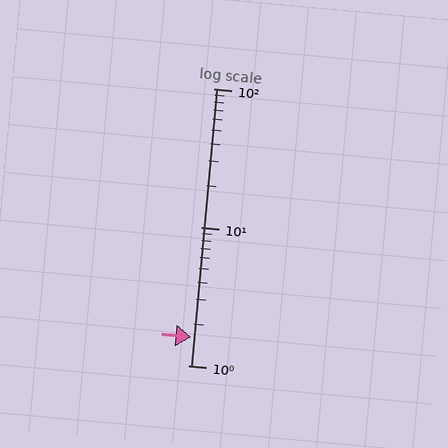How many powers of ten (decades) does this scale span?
The scale spans 2 decades, from 1 to 100.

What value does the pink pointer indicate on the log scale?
The pointer indicates approximately 1.6.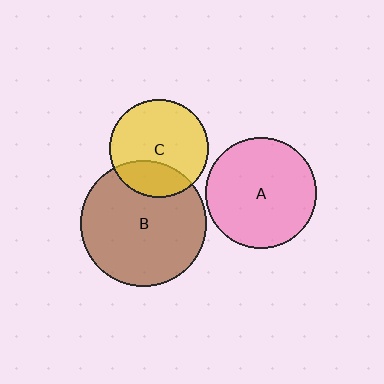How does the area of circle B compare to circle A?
Approximately 1.3 times.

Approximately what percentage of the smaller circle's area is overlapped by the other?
Approximately 25%.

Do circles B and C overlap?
Yes.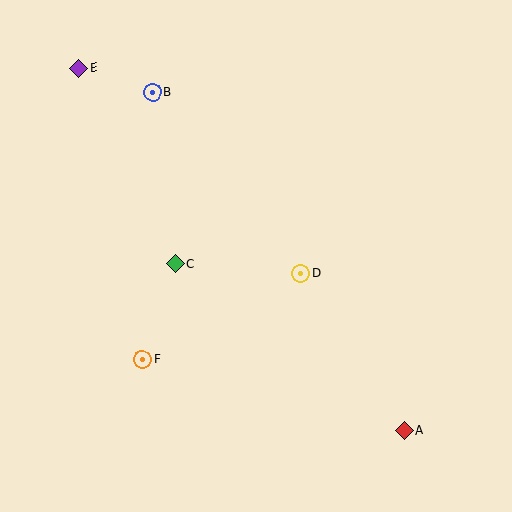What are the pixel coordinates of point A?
Point A is at (404, 431).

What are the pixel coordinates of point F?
Point F is at (142, 359).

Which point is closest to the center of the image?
Point D at (301, 273) is closest to the center.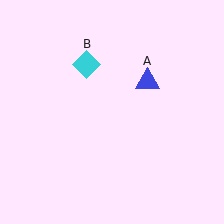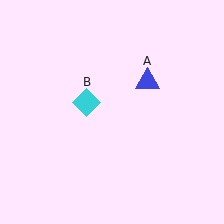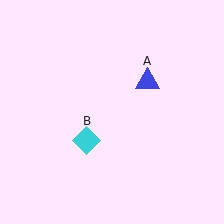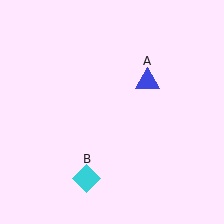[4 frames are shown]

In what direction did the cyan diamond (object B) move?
The cyan diamond (object B) moved down.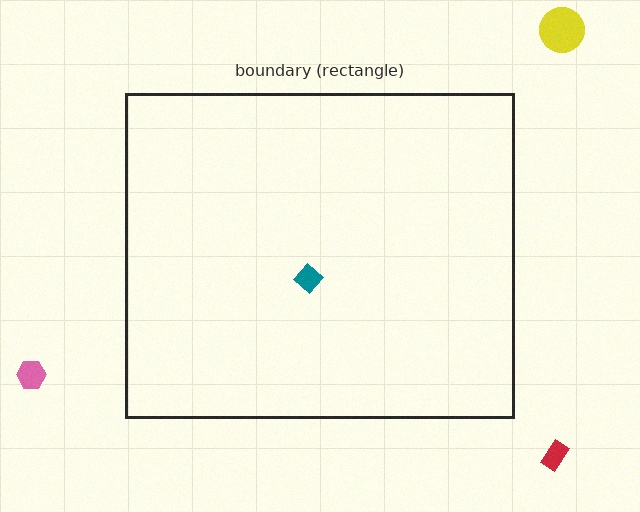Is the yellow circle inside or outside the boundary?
Outside.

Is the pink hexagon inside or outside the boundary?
Outside.